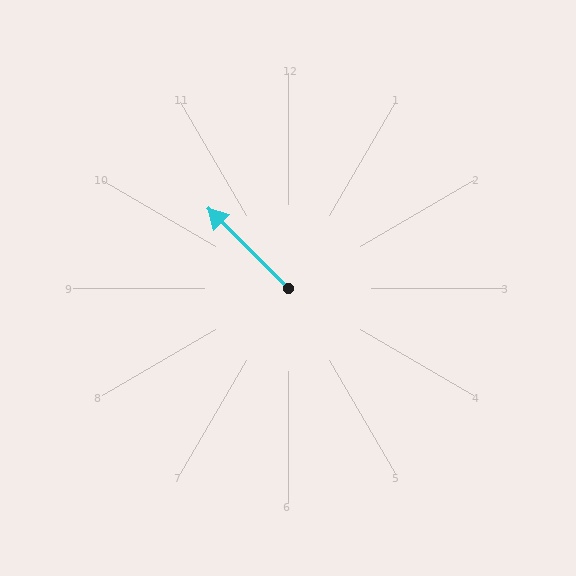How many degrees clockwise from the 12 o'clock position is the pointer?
Approximately 315 degrees.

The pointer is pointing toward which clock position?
Roughly 10 o'clock.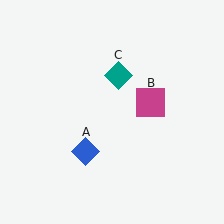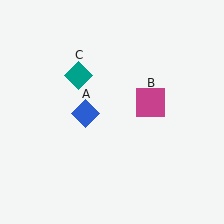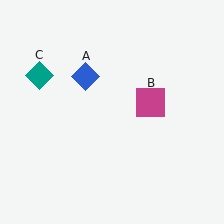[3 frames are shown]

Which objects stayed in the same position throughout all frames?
Magenta square (object B) remained stationary.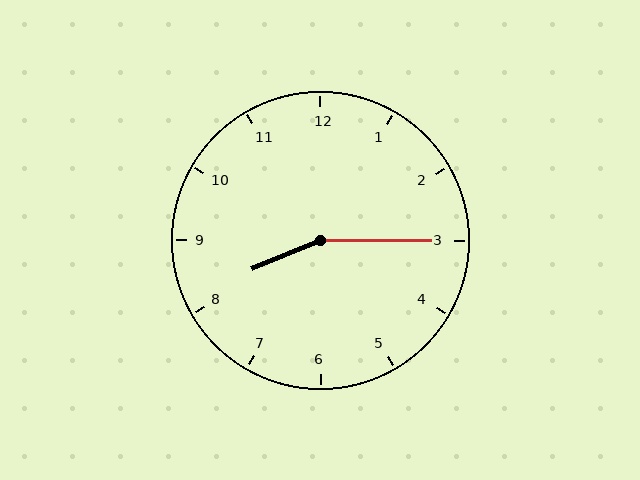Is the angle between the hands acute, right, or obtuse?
It is obtuse.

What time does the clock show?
8:15.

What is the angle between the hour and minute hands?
Approximately 158 degrees.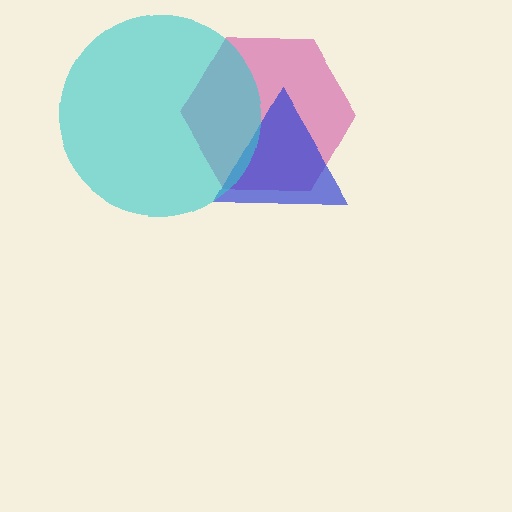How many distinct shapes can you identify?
There are 3 distinct shapes: a magenta hexagon, a blue triangle, a cyan circle.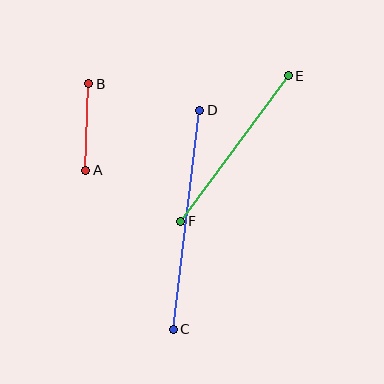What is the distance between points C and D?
The distance is approximately 221 pixels.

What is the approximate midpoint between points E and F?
The midpoint is at approximately (235, 149) pixels.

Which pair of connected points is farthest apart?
Points C and D are farthest apart.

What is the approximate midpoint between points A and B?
The midpoint is at approximately (87, 127) pixels.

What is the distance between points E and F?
The distance is approximately 181 pixels.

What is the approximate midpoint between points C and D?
The midpoint is at approximately (186, 220) pixels.